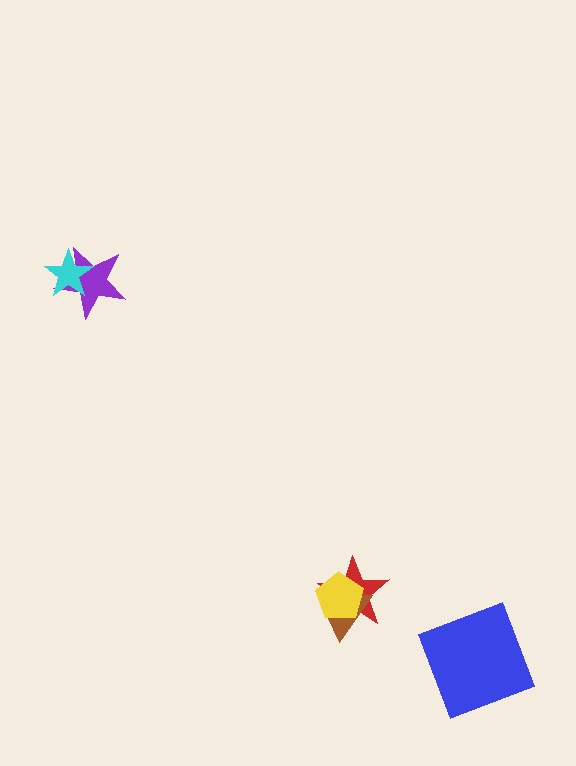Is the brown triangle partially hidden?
Yes, it is partially covered by another shape.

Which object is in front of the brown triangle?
The yellow pentagon is in front of the brown triangle.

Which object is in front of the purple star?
The cyan star is in front of the purple star.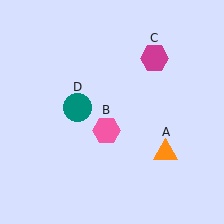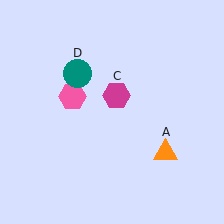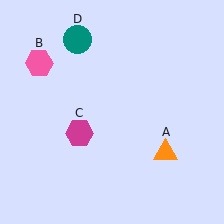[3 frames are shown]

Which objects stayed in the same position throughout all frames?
Orange triangle (object A) remained stationary.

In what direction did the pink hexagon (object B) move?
The pink hexagon (object B) moved up and to the left.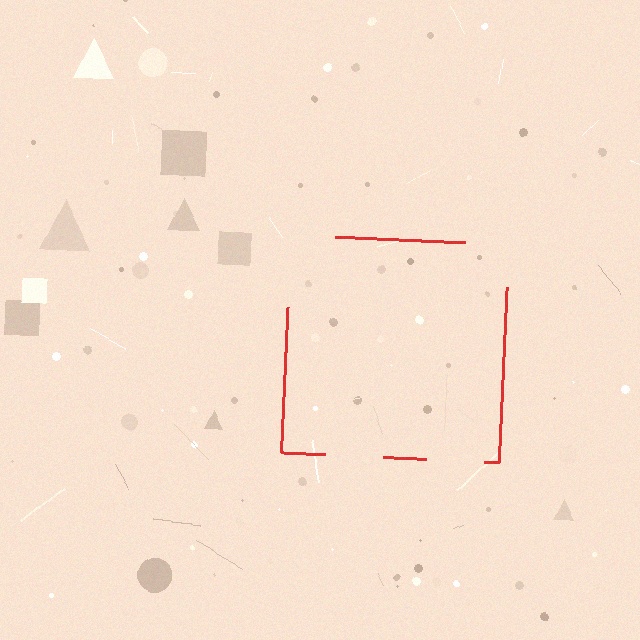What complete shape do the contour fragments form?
The contour fragments form a square.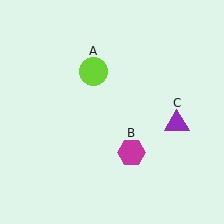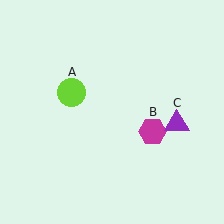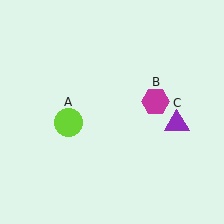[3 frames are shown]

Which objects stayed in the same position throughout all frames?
Purple triangle (object C) remained stationary.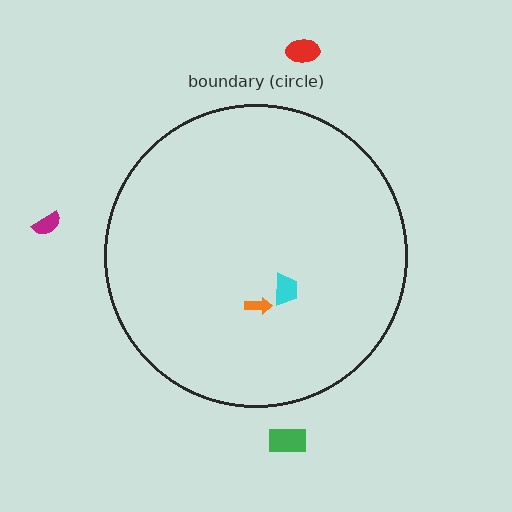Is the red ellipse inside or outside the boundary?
Outside.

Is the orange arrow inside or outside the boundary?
Inside.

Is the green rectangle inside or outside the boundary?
Outside.